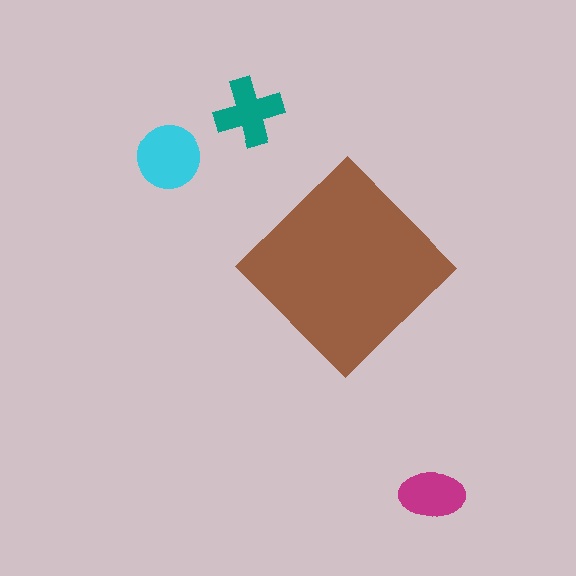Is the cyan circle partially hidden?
No, the cyan circle is fully visible.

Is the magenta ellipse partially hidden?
No, the magenta ellipse is fully visible.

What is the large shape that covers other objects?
A brown diamond.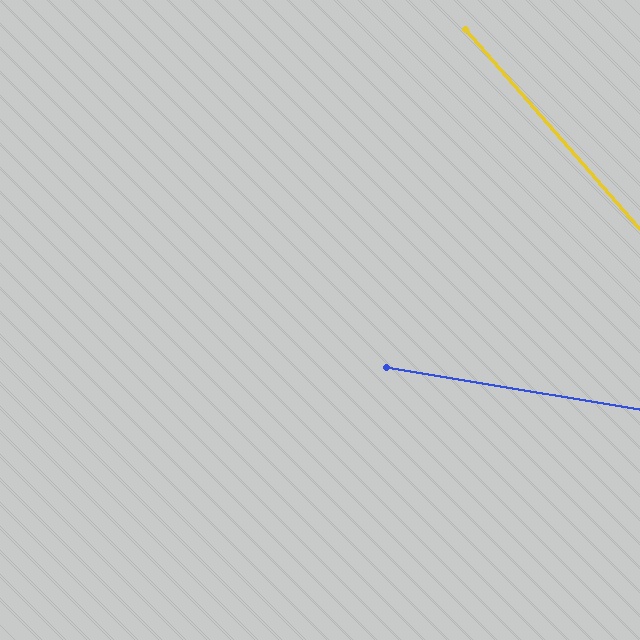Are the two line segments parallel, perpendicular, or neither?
Neither parallel nor perpendicular — they differ by about 39°.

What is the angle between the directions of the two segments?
Approximately 39 degrees.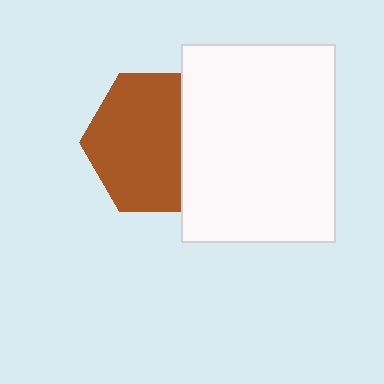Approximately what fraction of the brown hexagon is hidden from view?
Roughly 32% of the brown hexagon is hidden behind the white rectangle.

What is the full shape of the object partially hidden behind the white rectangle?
The partially hidden object is a brown hexagon.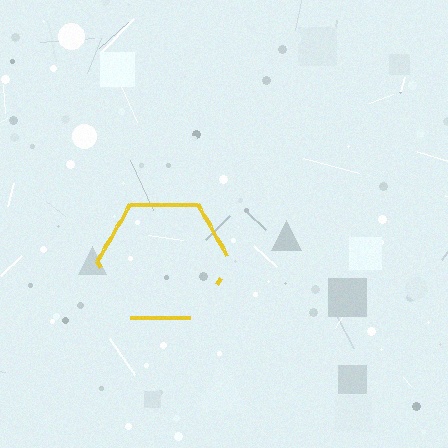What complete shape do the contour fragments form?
The contour fragments form a hexagon.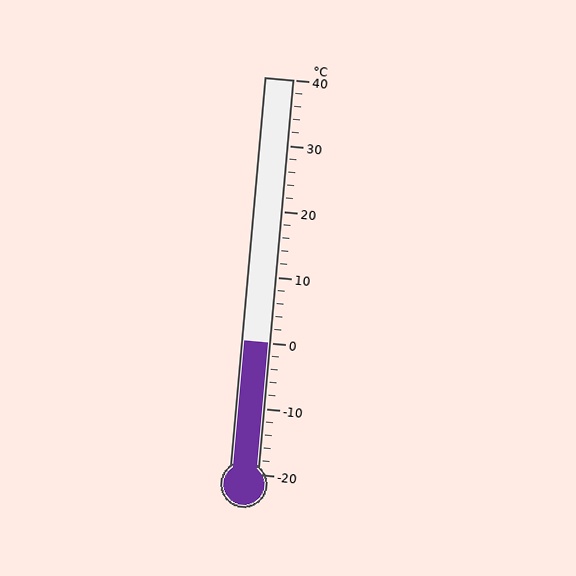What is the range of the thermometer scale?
The thermometer scale ranges from -20°C to 40°C.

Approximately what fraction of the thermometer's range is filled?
The thermometer is filled to approximately 35% of its range.